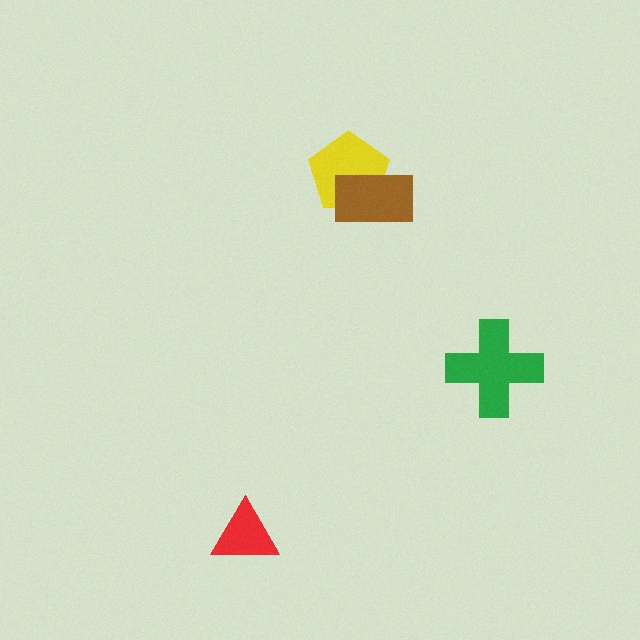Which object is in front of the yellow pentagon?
The brown rectangle is in front of the yellow pentagon.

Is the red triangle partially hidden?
No, no other shape covers it.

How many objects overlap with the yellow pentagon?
1 object overlaps with the yellow pentagon.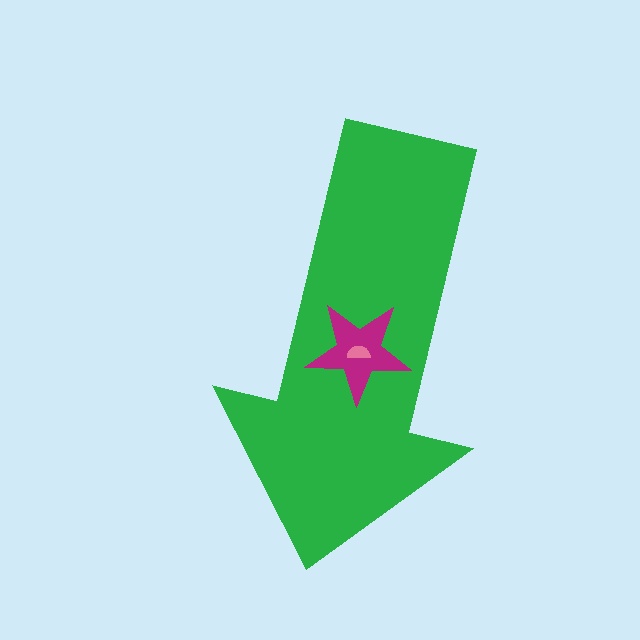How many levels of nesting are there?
3.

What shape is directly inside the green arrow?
The magenta star.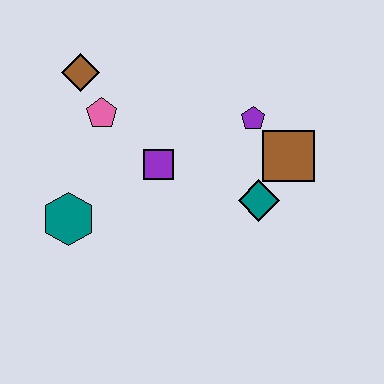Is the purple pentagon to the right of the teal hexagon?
Yes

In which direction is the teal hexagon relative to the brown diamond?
The teal hexagon is below the brown diamond.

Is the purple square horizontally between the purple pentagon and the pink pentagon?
Yes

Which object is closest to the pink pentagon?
The brown diamond is closest to the pink pentagon.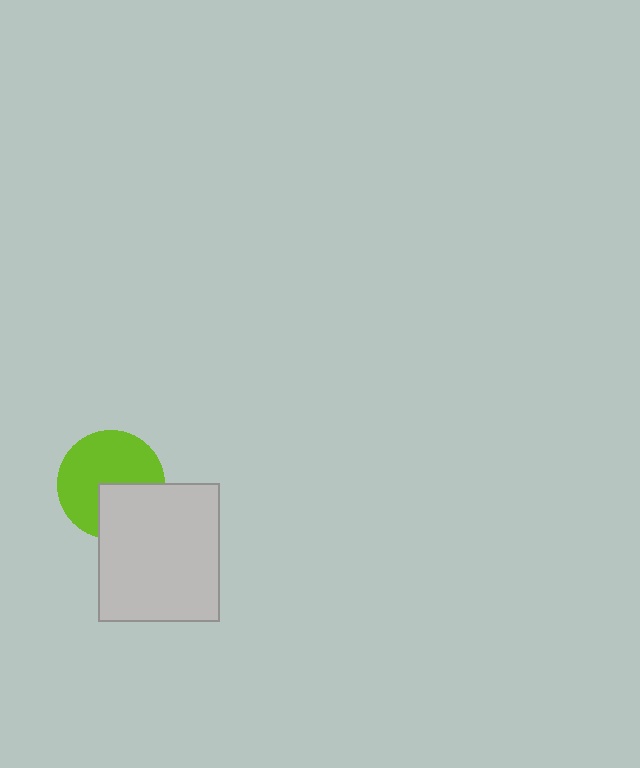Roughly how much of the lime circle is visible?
Most of it is visible (roughly 66%).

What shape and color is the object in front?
The object in front is a light gray rectangle.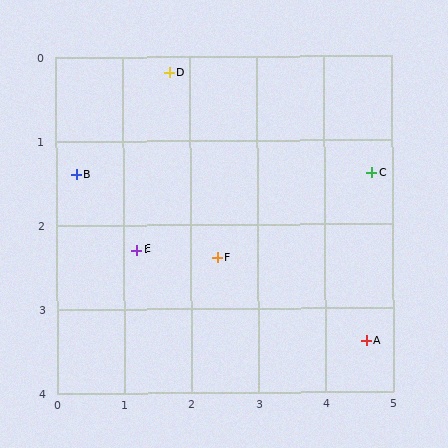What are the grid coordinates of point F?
Point F is at approximately (2.4, 2.4).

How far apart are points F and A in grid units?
Points F and A are about 2.4 grid units apart.